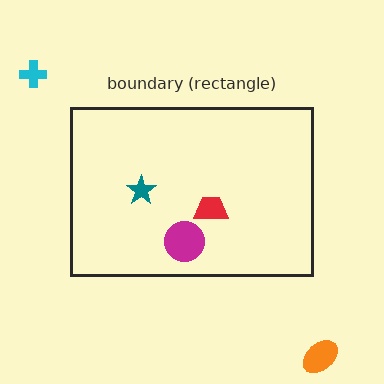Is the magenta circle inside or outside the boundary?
Inside.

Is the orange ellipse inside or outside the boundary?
Outside.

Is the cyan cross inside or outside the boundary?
Outside.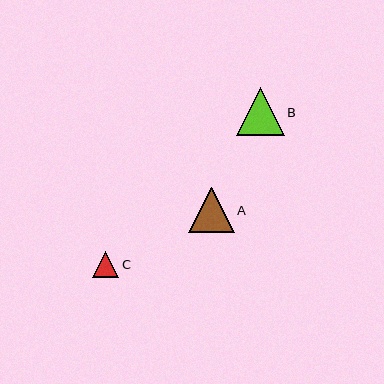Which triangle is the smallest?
Triangle C is the smallest with a size of approximately 26 pixels.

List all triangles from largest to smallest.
From largest to smallest: B, A, C.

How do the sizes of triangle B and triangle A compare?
Triangle B and triangle A are approximately the same size.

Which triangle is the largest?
Triangle B is the largest with a size of approximately 48 pixels.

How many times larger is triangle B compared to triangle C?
Triangle B is approximately 1.8 times the size of triangle C.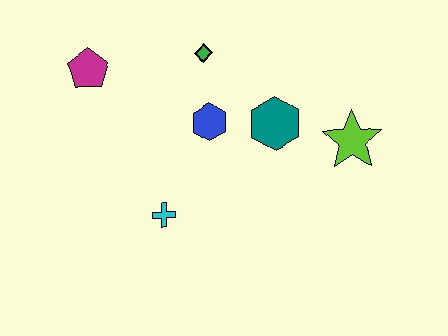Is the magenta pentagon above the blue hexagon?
Yes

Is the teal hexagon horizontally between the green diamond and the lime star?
Yes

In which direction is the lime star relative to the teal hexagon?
The lime star is to the right of the teal hexagon.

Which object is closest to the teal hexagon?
The blue hexagon is closest to the teal hexagon.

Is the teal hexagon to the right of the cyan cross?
Yes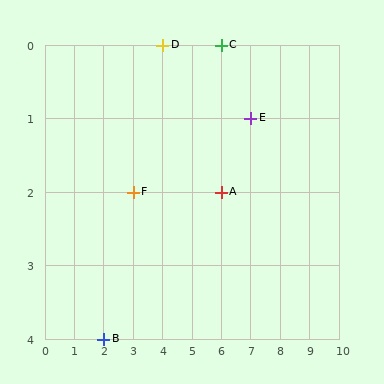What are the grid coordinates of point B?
Point B is at grid coordinates (2, 4).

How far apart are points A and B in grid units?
Points A and B are 4 columns and 2 rows apart (about 4.5 grid units diagonally).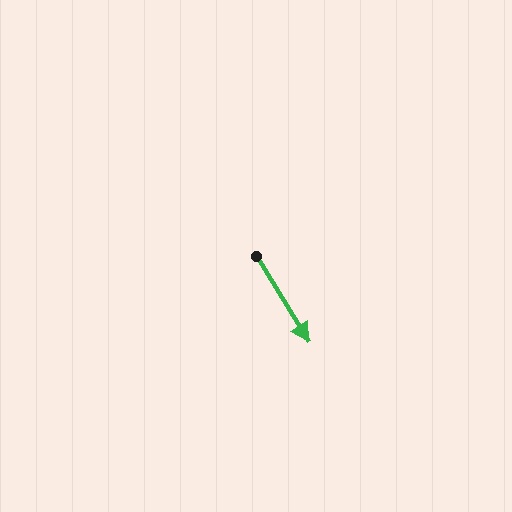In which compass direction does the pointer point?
Southeast.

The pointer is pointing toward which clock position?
Roughly 5 o'clock.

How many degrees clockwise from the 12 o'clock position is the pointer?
Approximately 148 degrees.